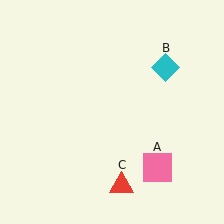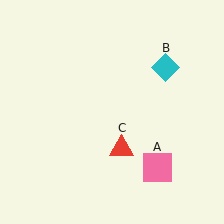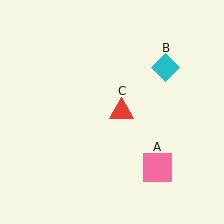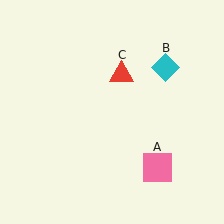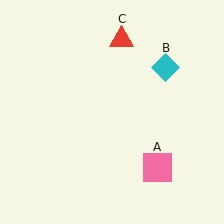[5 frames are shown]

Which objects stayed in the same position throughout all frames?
Pink square (object A) and cyan diamond (object B) remained stationary.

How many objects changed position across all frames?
1 object changed position: red triangle (object C).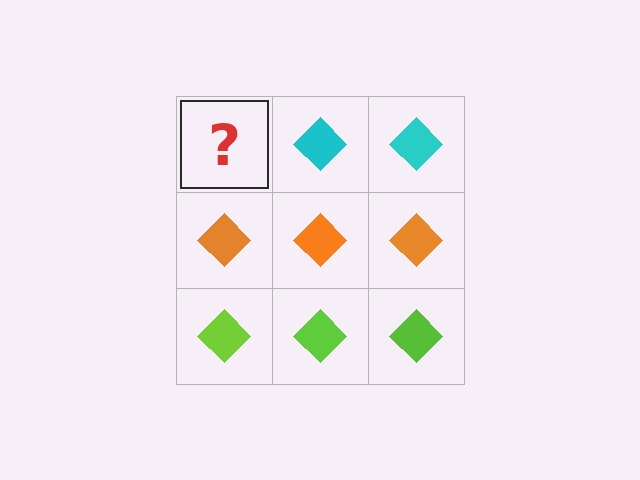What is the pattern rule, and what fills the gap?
The rule is that each row has a consistent color. The gap should be filled with a cyan diamond.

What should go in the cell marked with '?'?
The missing cell should contain a cyan diamond.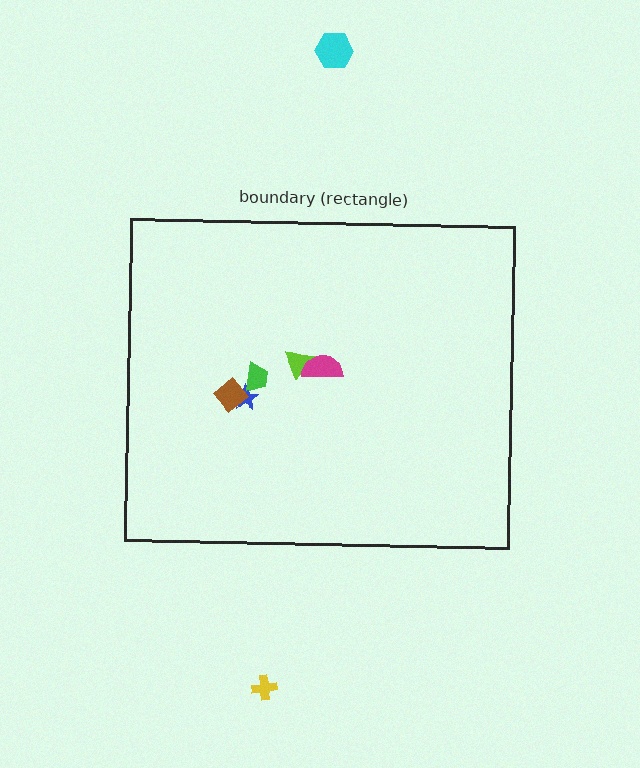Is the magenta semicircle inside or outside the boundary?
Inside.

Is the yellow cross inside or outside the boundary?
Outside.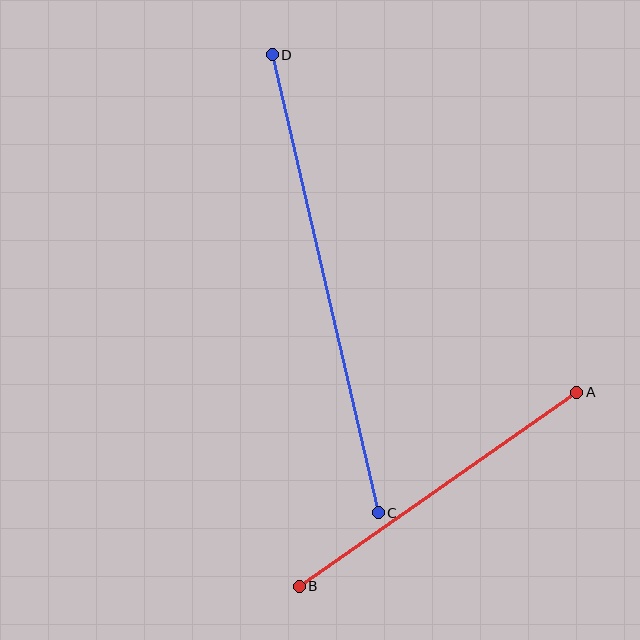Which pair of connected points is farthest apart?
Points C and D are farthest apart.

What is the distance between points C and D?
The distance is approximately 470 pixels.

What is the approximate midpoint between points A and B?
The midpoint is at approximately (438, 489) pixels.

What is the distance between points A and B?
The distance is approximately 339 pixels.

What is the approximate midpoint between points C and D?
The midpoint is at approximately (325, 284) pixels.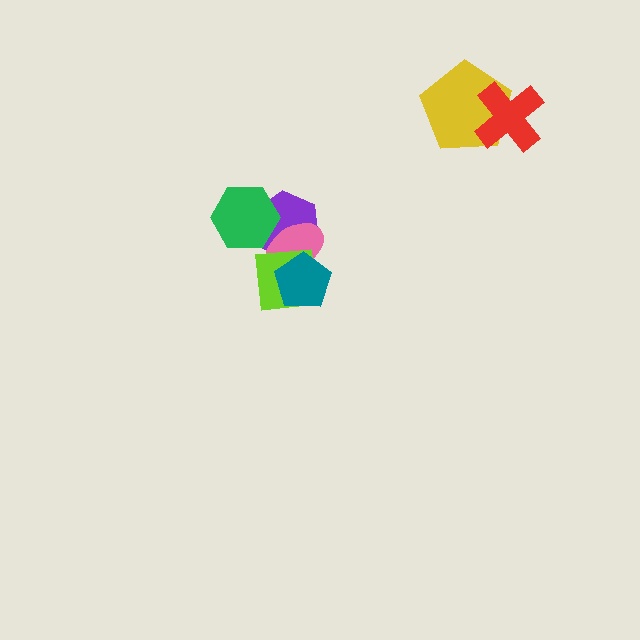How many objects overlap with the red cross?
1 object overlaps with the red cross.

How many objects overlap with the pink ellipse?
4 objects overlap with the pink ellipse.